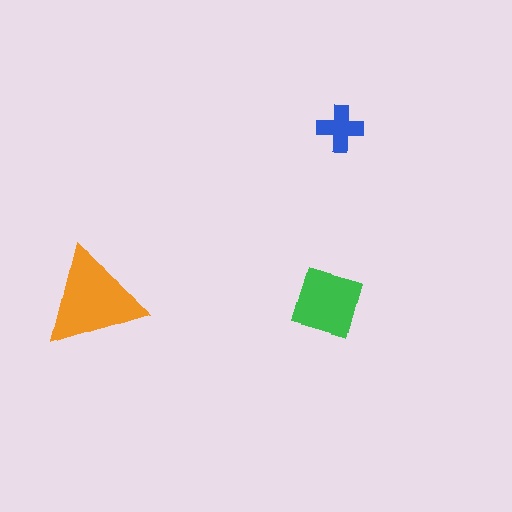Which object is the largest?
The orange triangle.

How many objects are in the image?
There are 3 objects in the image.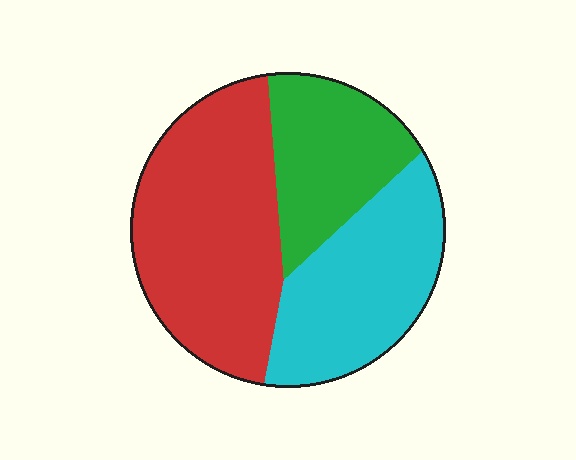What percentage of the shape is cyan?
Cyan covers 31% of the shape.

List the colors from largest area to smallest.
From largest to smallest: red, cyan, green.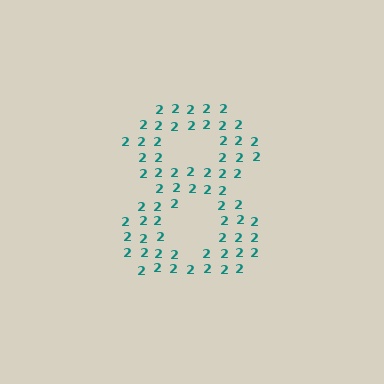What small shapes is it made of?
It is made of small digit 2's.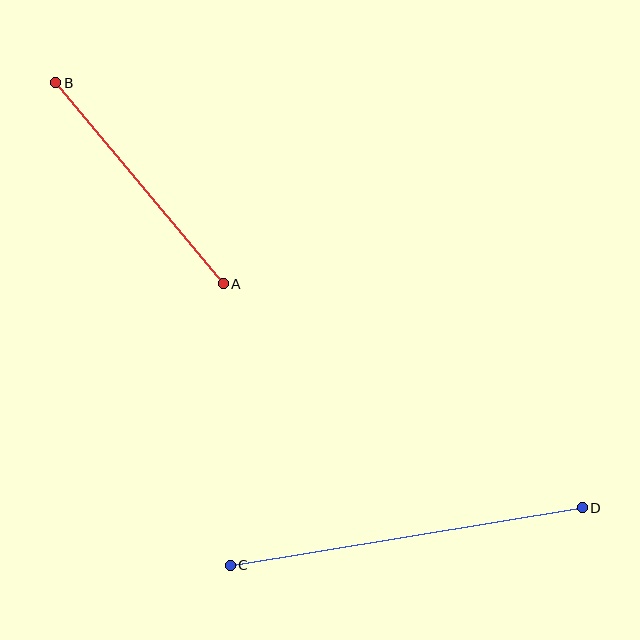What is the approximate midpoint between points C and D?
The midpoint is at approximately (406, 536) pixels.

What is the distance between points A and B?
The distance is approximately 262 pixels.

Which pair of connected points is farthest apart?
Points C and D are farthest apart.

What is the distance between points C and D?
The distance is approximately 357 pixels.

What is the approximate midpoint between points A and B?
The midpoint is at approximately (139, 183) pixels.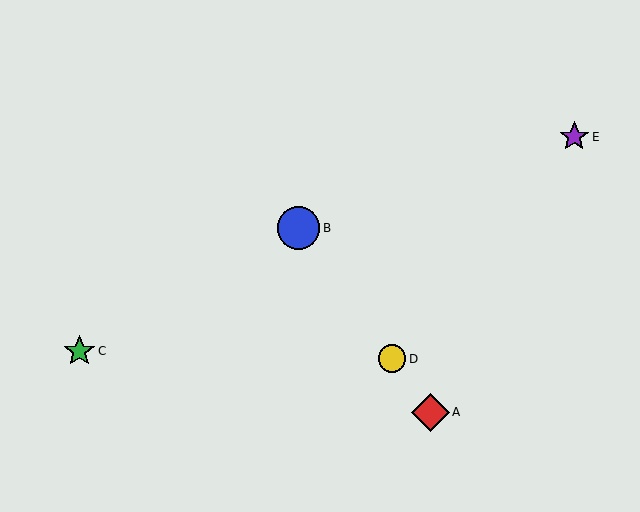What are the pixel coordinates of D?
Object D is at (392, 359).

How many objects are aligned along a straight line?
3 objects (A, B, D) are aligned along a straight line.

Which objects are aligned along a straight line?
Objects A, B, D are aligned along a straight line.